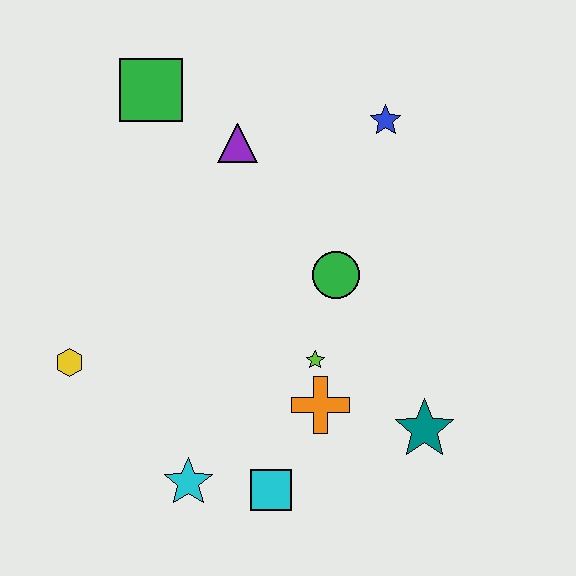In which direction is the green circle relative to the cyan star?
The green circle is above the cyan star.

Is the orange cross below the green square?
Yes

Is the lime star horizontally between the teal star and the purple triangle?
Yes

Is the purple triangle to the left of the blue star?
Yes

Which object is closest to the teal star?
The orange cross is closest to the teal star.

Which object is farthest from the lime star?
The green square is farthest from the lime star.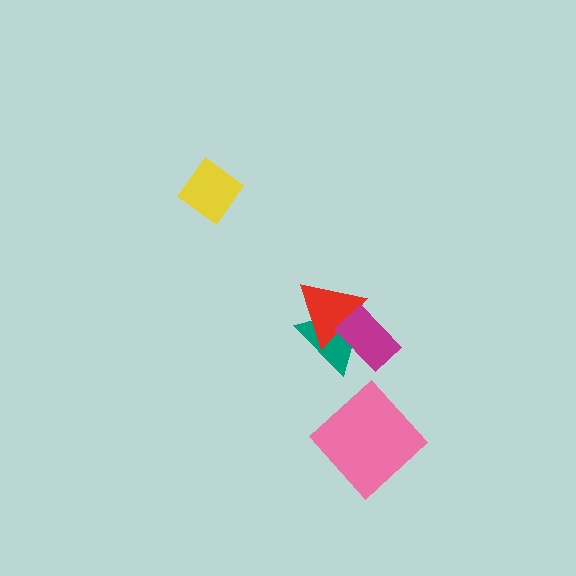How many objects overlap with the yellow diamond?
0 objects overlap with the yellow diamond.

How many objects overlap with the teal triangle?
2 objects overlap with the teal triangle.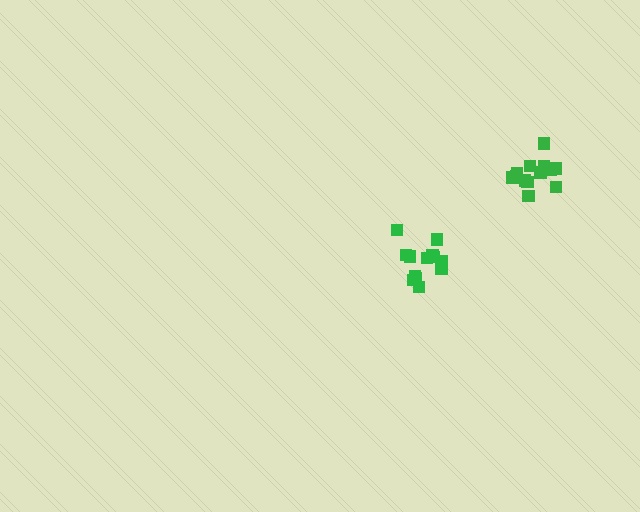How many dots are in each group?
Group 1: 13 dots, Group 2: 13 dots (26 total).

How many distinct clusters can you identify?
There are 2 distinct clusters.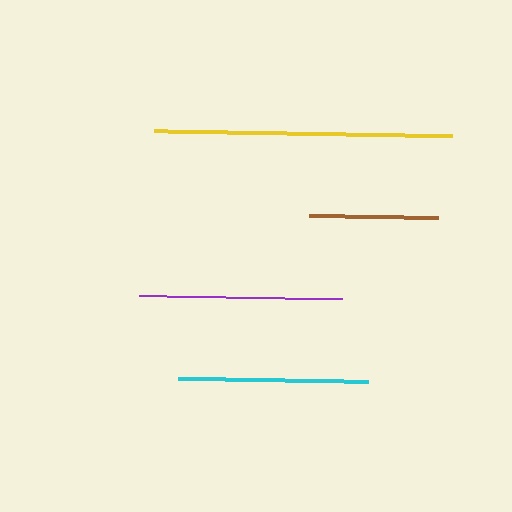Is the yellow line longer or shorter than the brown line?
The yellow line is longer than the brown line.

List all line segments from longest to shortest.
From longest to shortest: yellow, purple, cyan, brown.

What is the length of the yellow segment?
The yellow segment is approximately 298 pixels long.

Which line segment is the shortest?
The brown line is the shortest at approximately 130 pixels.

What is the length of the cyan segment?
The cyan segment is approximately 190 pixels long.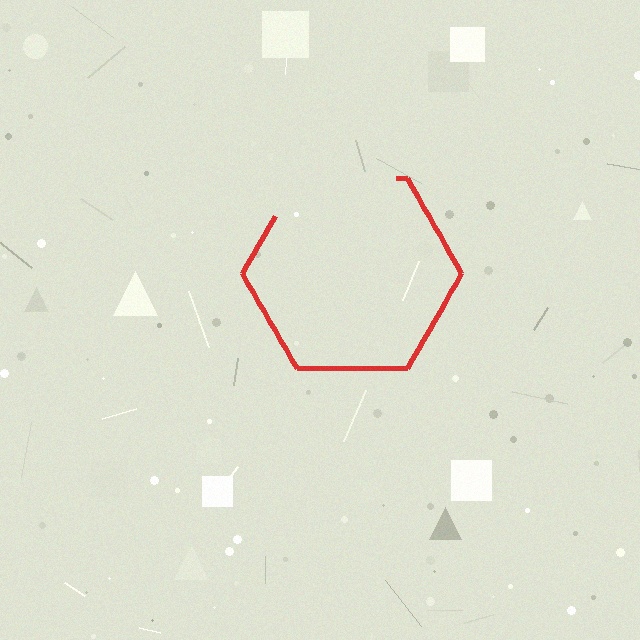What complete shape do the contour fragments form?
The contour fragments form a hexagon.